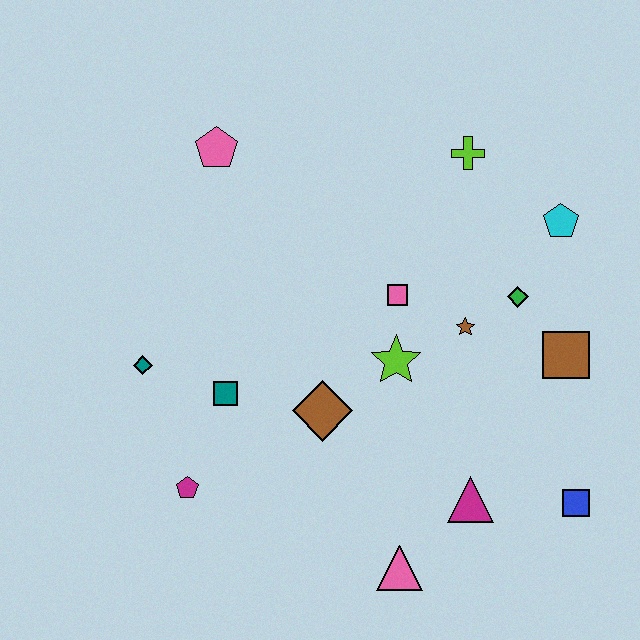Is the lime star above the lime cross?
No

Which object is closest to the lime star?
The pink square is closest to the lime star.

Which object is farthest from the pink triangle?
The pink pentagon is farthest from the pink triangle.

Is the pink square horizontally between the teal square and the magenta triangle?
Yes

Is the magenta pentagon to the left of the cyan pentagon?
Yes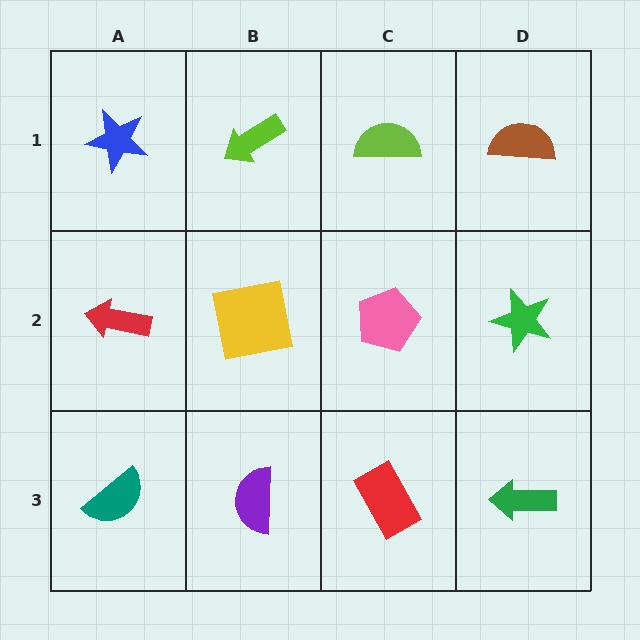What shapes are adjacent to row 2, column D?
A brown semicircle (row 1, column D), a green arrow (row 3, column D), a pink pentagon (row 2, column C).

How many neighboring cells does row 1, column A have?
2.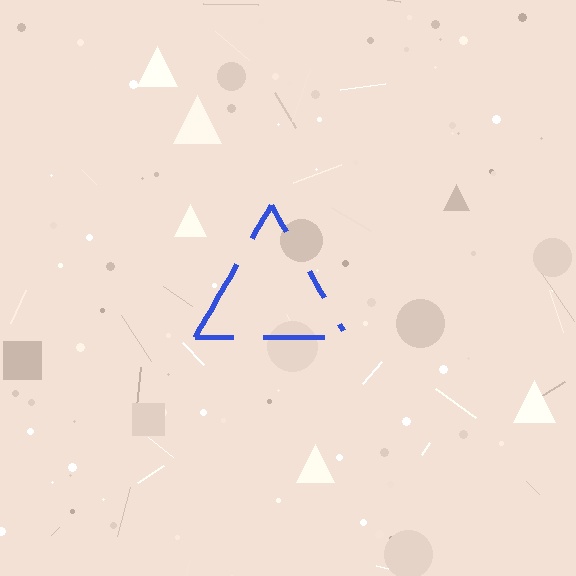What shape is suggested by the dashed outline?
The dashed outline suggests a triangle.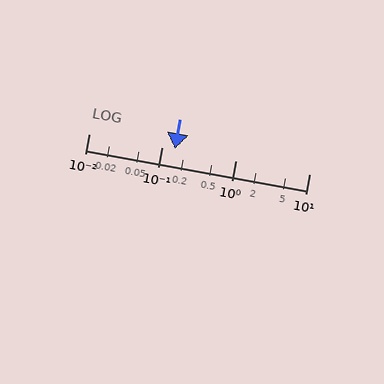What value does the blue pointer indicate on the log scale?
The pointer indicates approximately 0.15.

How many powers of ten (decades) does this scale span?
The scale spans 3 decades, from 0.01 to 10.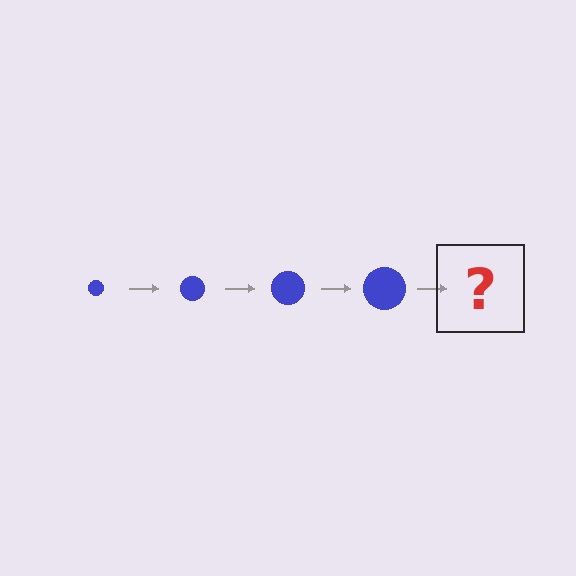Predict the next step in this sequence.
The next step is a blue circle, larger than the previous one.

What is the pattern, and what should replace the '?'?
The pattern is that the circle gets progressively larger each step. The '?' should be a blue circle, larger than the previous one.